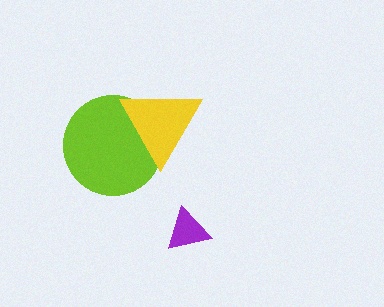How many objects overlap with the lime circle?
1 object overlaps with the lime circle.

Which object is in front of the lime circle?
The yellow triangle is in front of the lime circle.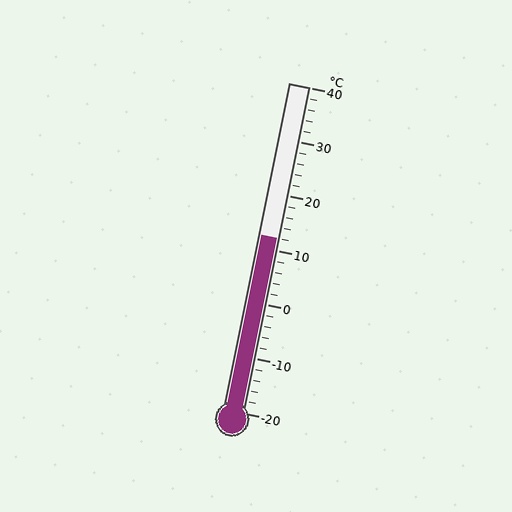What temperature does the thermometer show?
The thermometer shows approximately 12°C.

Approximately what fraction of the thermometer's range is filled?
The thermometer is filled to approximately 55% of its range.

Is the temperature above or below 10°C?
The temperature is above 10°C.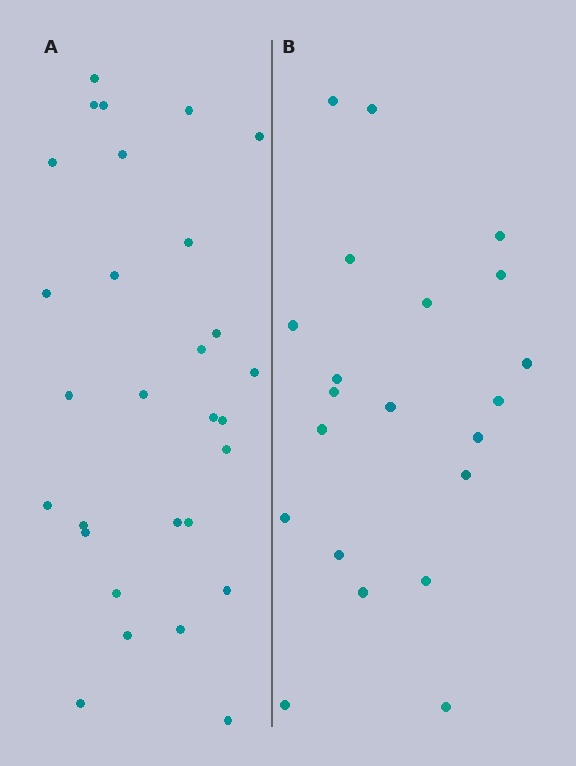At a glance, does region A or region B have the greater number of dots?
Region A (the left region) has more dots.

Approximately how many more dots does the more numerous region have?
Region A has roughly 8 or so more dots than region B.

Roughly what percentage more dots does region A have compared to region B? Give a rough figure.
About 40% more.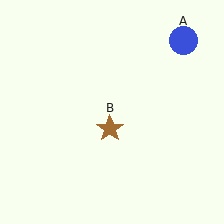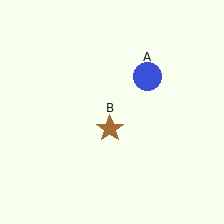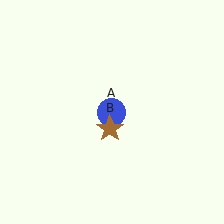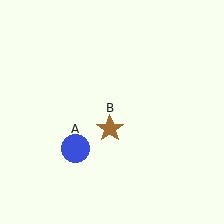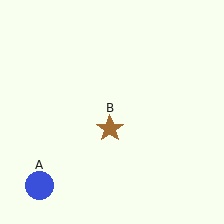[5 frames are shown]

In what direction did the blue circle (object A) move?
The blue circle (object A) moved down and to the left.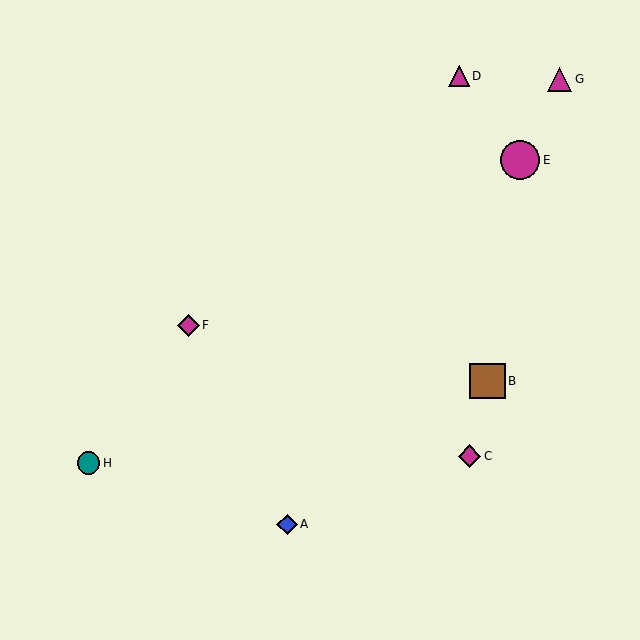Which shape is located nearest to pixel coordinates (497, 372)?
The brown square (labeled B) at (487, 381) is nearest to that location.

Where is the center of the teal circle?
The center of the teal circle is at (89, 463).